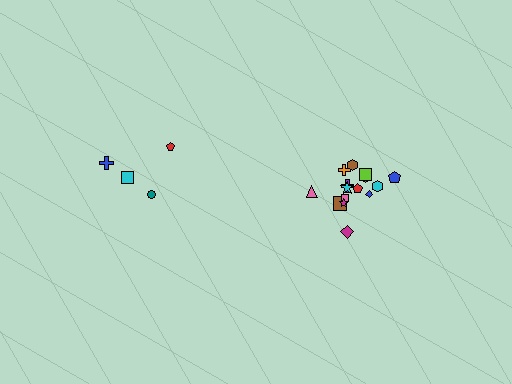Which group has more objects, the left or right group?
The right group.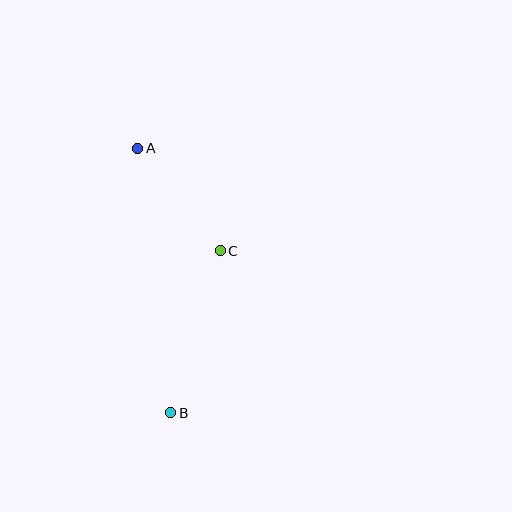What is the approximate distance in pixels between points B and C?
The distance between B and C is approximately 169 pixels.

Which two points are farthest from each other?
Points A and B are farthest from each other.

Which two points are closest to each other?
Points A and C are closest to each other.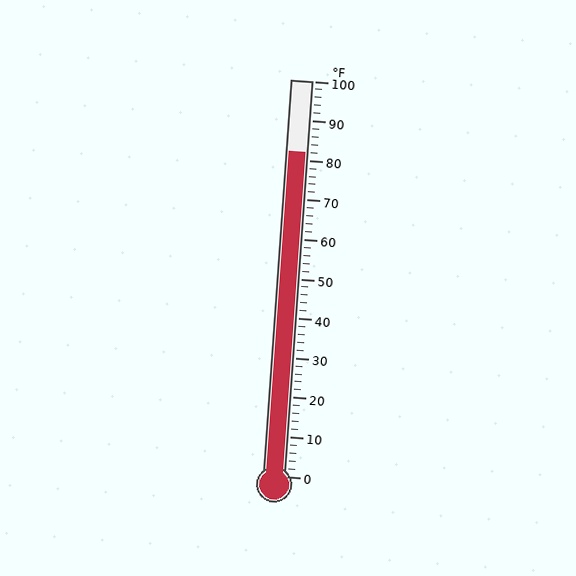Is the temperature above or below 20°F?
The temperature is above 20°F.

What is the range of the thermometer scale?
The thermometer scale ranges from 0°F to 100°F.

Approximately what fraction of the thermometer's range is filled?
The thermometer is filled to approximately 80% of its range.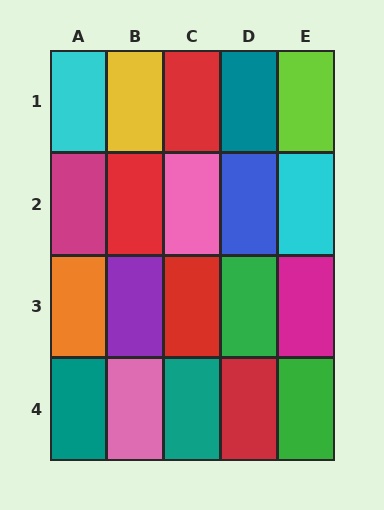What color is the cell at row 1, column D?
Teal.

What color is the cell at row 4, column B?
Pink.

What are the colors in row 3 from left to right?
Orange, purple, red, green, magenta.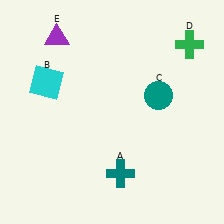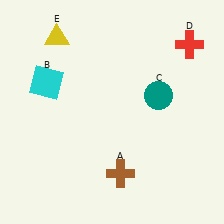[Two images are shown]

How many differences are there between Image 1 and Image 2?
There are 3 differences between the two images.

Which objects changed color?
A changed from teal to brown. D changed from green to red. E changed from purple to yellow.